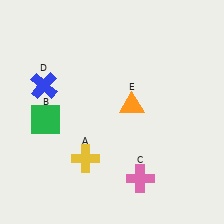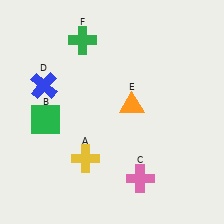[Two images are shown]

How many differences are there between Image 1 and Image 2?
There is 1 difference between the two images.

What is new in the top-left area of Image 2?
A green cross (F) was added in the top-left area of Image 2.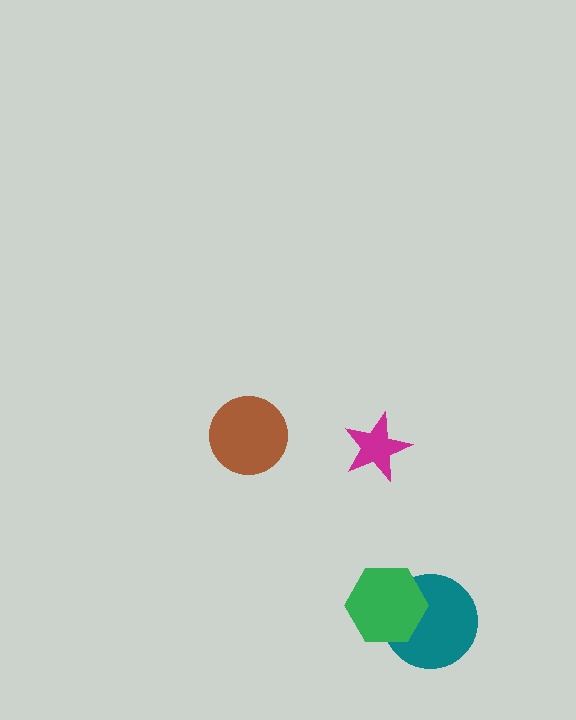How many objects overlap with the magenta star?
0 objects overlap with the magenta star.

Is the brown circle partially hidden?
No, no other shape covers it.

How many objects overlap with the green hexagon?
1 object overlaps with the green hexagon.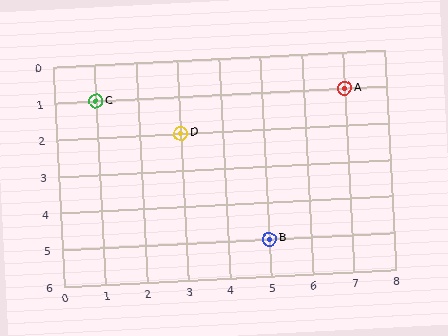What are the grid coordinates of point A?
Point A is at grid coordinates (7, 1).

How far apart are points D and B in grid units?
Points D and B are 2 columns and 3 rows apart (about 3.6 grid units diagonally).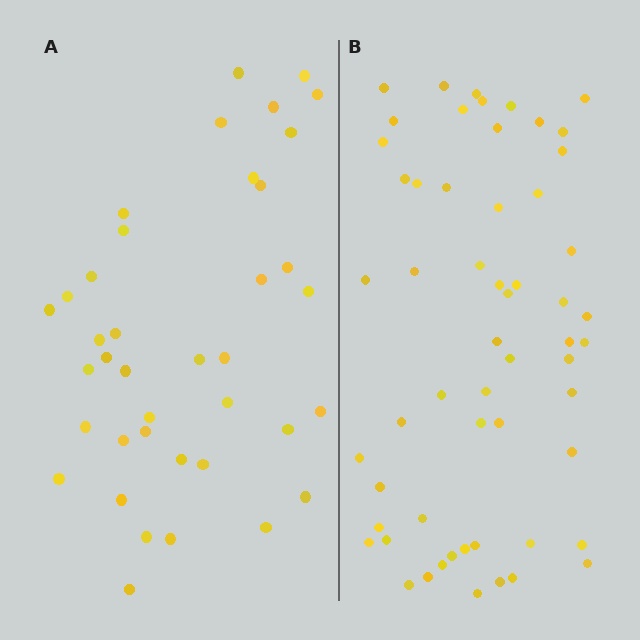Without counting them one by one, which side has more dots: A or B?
Region B (the right region) has more dots.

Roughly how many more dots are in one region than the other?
Region B has approximately 20 more dots than region A.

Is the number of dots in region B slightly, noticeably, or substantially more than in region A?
Region B has substantially more. The ratio is roughly 1.5 to 1.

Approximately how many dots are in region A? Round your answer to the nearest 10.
About 40 dots. (The exact count is 39, which rounds to 40.)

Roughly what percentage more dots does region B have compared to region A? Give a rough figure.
About 45% more.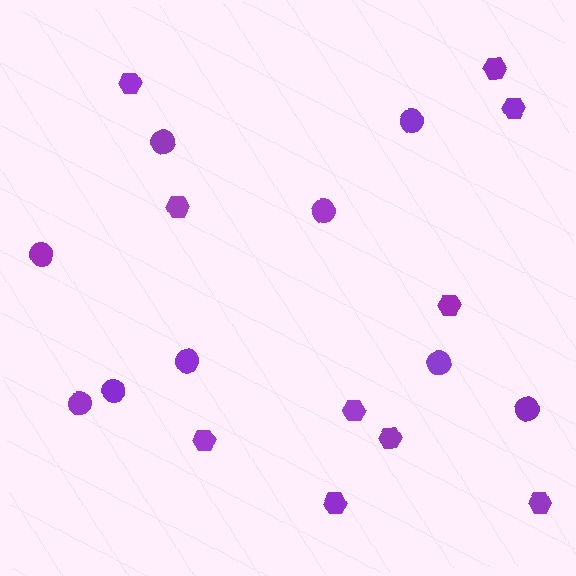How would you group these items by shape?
There are 2 groups: one group of hexagons (10) and one group of circles (9).